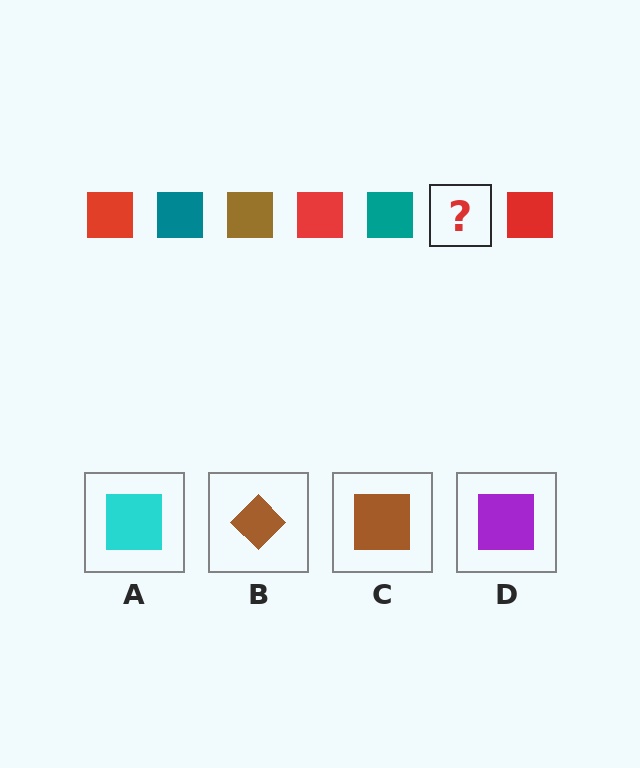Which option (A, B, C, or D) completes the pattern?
C.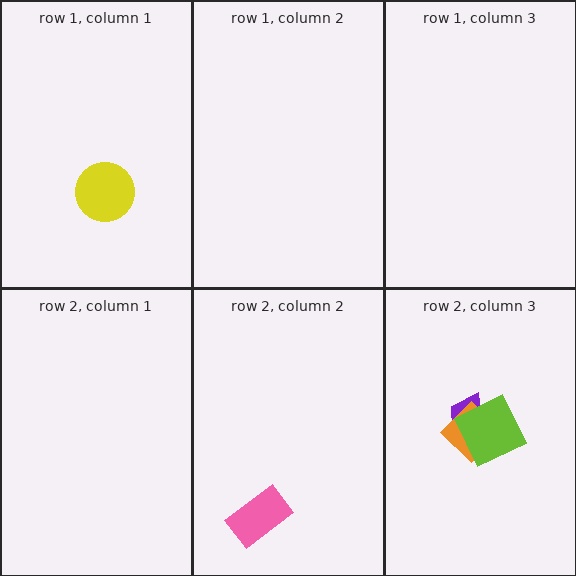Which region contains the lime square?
The row 2, column 3 region.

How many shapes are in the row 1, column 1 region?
1.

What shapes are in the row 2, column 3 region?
The purple trapezoid, the orange diamond, the lime square.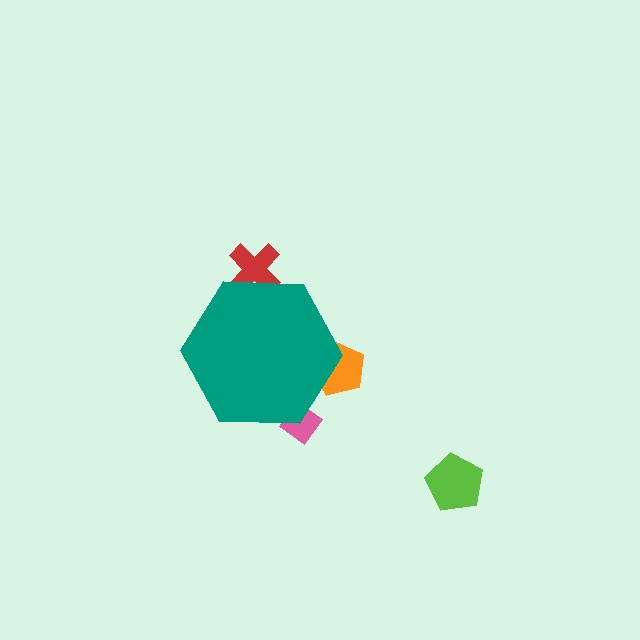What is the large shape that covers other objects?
A teal hexagon.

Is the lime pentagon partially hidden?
No, the lime pentagon is fully visible.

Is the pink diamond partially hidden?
Yes, the pink diamond is partially hidden behind the teal hexagon.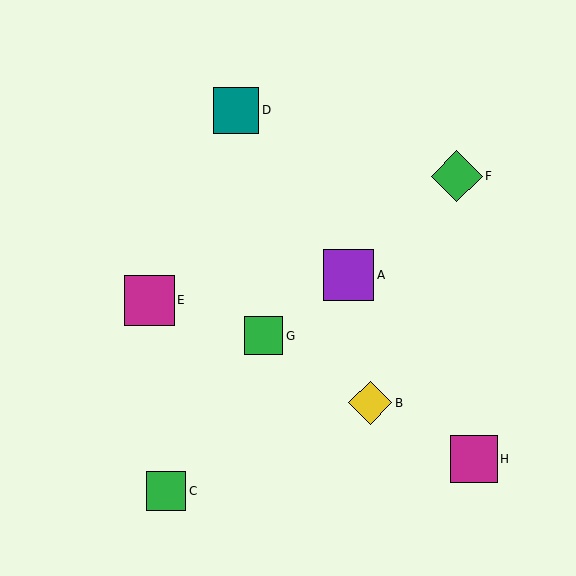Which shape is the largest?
The green diamond (labeled F) is the largest.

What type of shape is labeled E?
Shape E is a magenta square.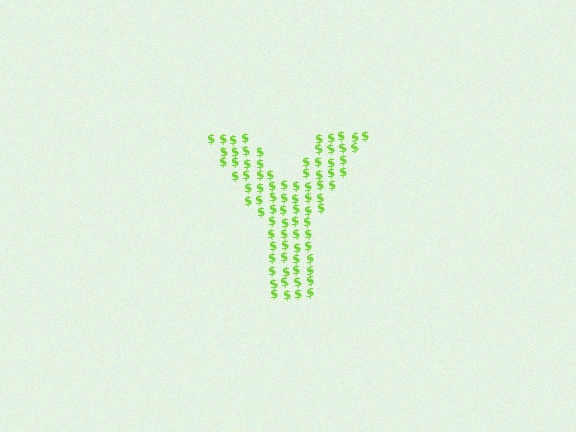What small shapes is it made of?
It is made of small dollar signs.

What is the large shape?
The large shape is the letter Y.